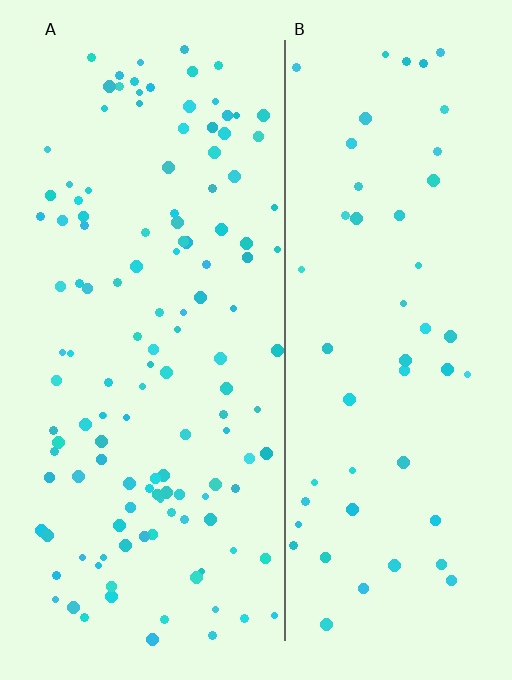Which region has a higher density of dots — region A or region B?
A (the left).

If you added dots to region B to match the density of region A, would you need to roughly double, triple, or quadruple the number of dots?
Approximately double.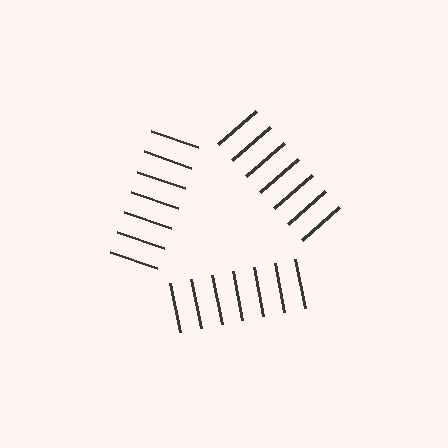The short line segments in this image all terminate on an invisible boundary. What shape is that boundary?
An illusory triangle — the line segments terminate on its edges but no continuous stroke is drawn.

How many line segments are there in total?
21 — 7 along each of the 3 edges.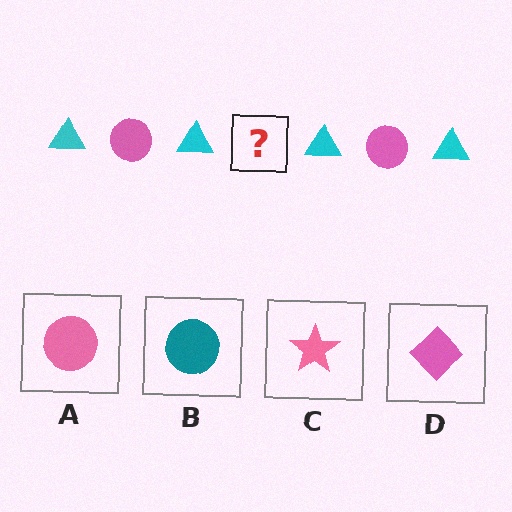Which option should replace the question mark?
Option A.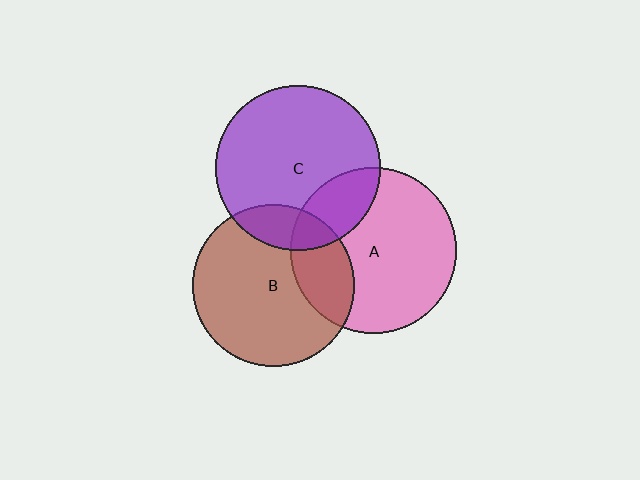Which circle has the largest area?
Circle A (pink).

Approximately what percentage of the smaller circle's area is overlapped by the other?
Approximately 20%.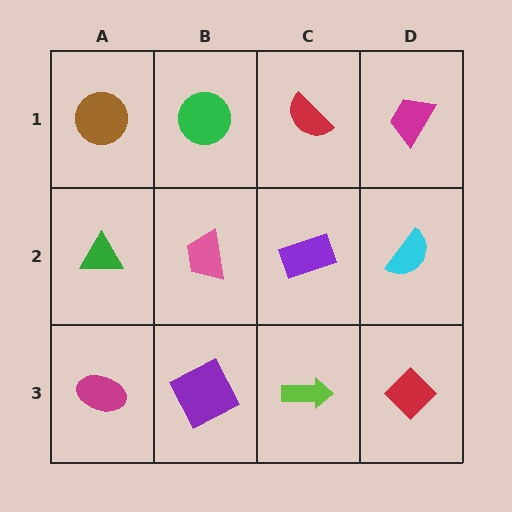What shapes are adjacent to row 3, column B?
A pink trapezoid (row 2, column B), a magenta ellipse (row 3, column A), a lime arrow (row 3, column C).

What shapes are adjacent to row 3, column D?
A cyan semicircle (row 2, column D), a lime arrow (row 3, column C).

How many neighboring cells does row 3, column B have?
3.